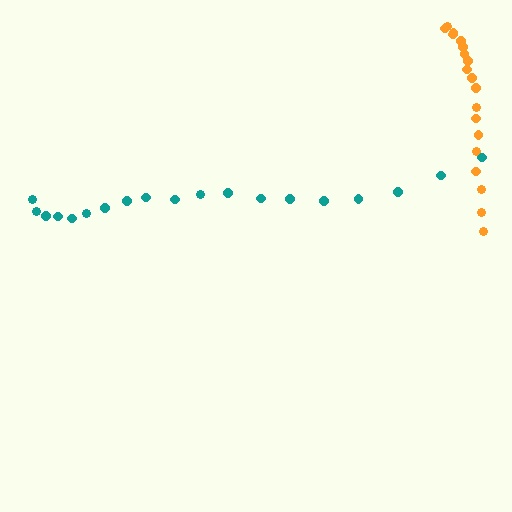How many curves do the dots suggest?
There are 2 distinct paths.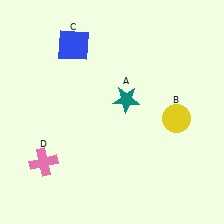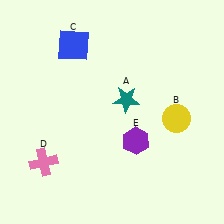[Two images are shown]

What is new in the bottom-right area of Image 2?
A purple hexagon (E) was added in the bottom-right area of Image 2.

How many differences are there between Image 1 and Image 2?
There is 1 difference between the two images.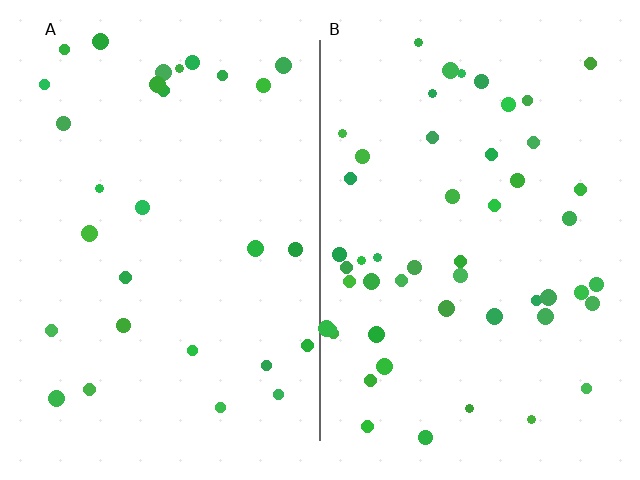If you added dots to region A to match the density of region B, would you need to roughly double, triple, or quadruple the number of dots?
Approximately double.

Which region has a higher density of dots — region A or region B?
B (the right).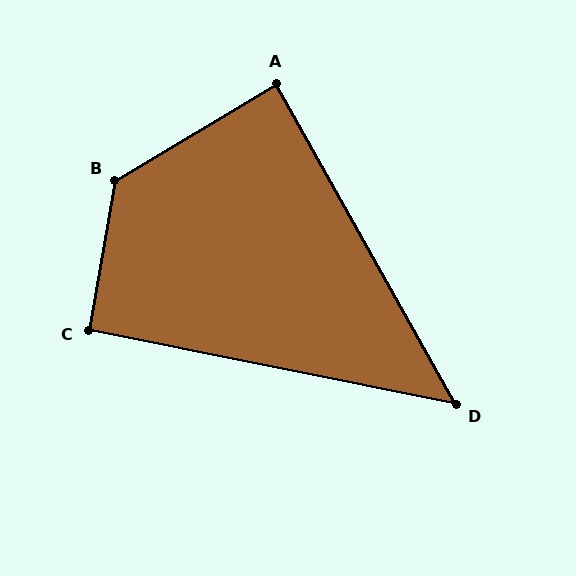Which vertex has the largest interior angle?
B, at approximately 131 degrees.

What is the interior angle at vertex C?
Approximately 91 degrees (approximately right).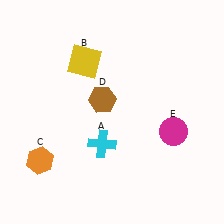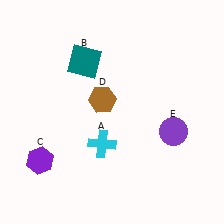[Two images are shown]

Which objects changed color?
B changed from yellow to teal. C changed from orange to purple. E changed from magenta to purple.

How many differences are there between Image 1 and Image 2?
There are 3 differences between the two images.